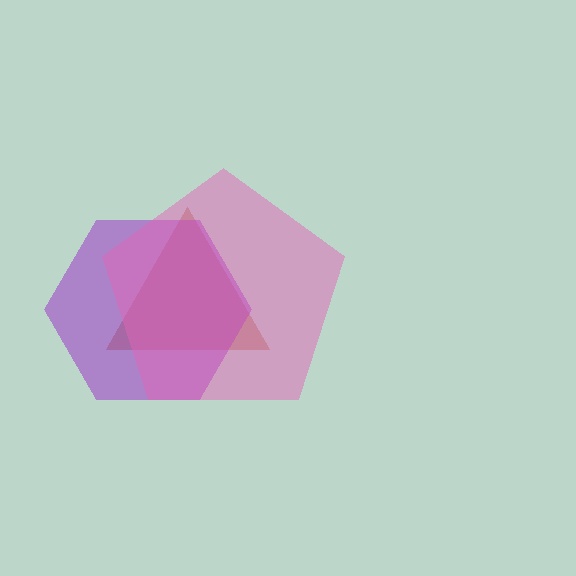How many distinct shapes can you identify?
There are 3 distinct shapes: a brown triangle, a purple hexagon, a pink pentagon.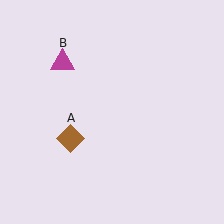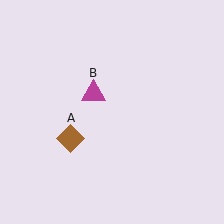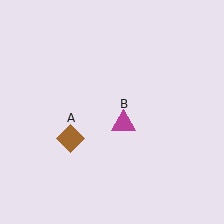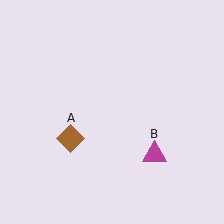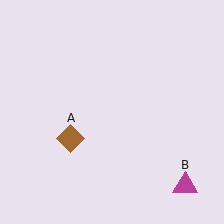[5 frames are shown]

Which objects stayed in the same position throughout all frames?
Brown diamond (object A) remained stationary.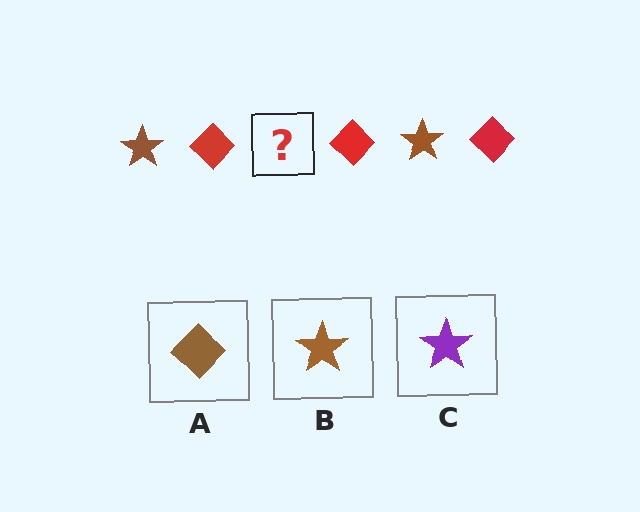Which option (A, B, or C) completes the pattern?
B.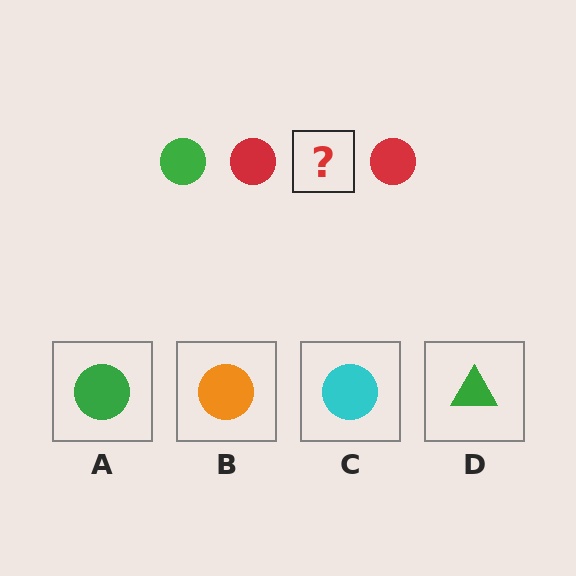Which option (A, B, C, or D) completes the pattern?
A.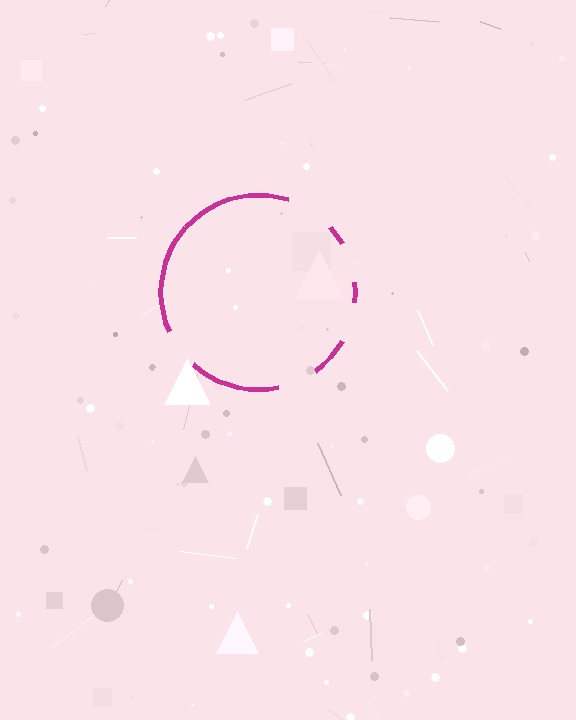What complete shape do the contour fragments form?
The contour fragments form a circle.